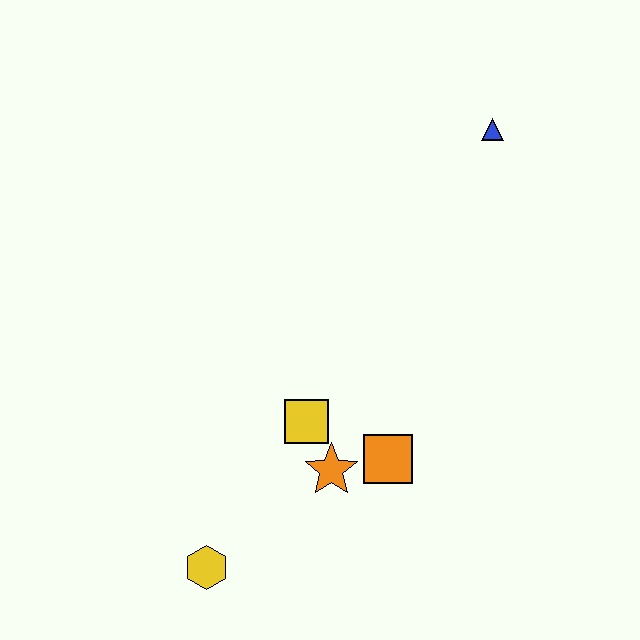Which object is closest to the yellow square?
The orange star is closest to the yellow square.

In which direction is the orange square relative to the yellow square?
The orange square is to the right of the yellow square.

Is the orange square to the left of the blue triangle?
Yes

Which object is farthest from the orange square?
The blue triangle is farthest from the orange square.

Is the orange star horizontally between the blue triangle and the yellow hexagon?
Yes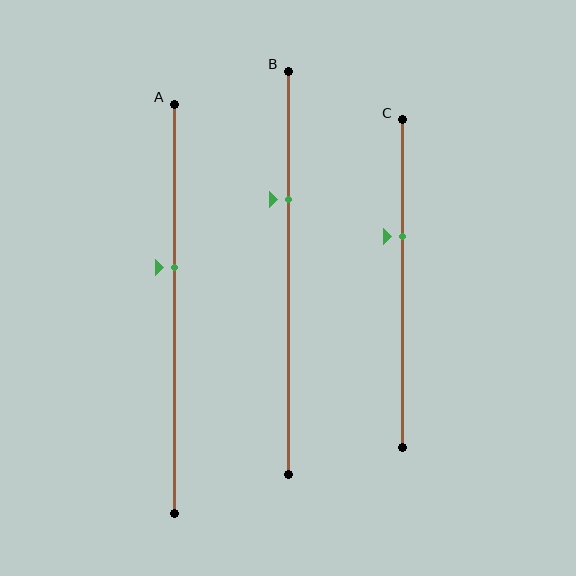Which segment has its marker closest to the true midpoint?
Segment A has its marker closest to the true midpoint.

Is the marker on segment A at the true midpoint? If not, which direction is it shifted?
No, the marker on segment A is shifted upward by about 10% of the segment length.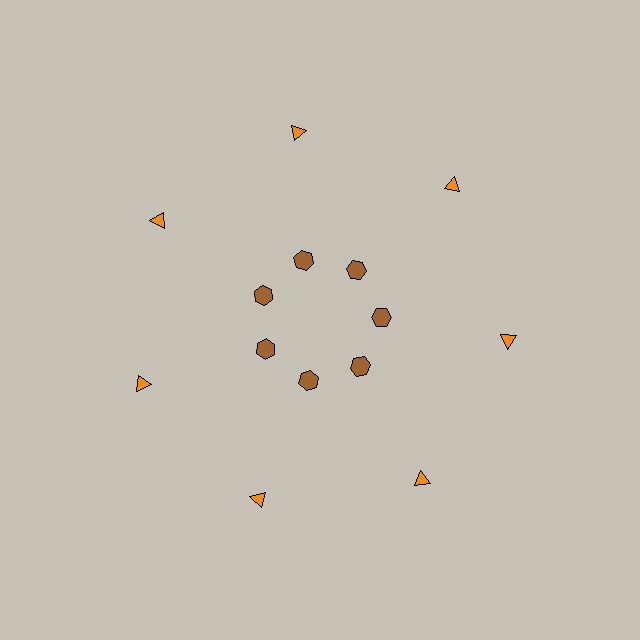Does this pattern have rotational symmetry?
Yes, this pattern has 7-fold rotational symmetry. It looks the same after rotating 51 degrees around the center.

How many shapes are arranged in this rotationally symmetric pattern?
There are 14 shapes, arranged in 7 groups of 2.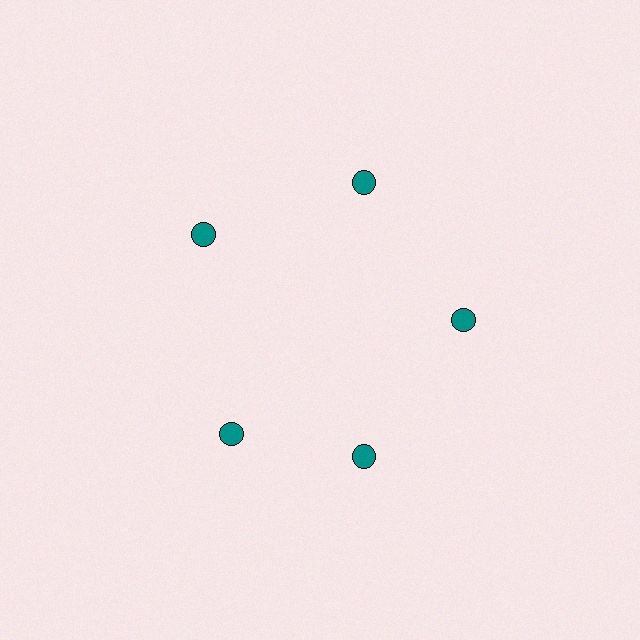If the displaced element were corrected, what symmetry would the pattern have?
It would have 5-fold rotational symmetry — the pattern would map onto itself every 72 degrees.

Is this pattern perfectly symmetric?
No. The 5 teal circles are arranged in a ring, but one element near the 8 o'clock position is rotated out of alignment along the ring, breaking the 5-fold rotational symmetry.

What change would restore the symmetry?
The symmetry would be restored by rotating it back into even spacing with its neighbors so that all 5 circles sit at equal angles and equal distance from the center.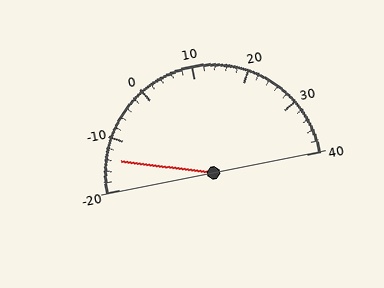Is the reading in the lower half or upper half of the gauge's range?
The reading is in the lower half of the range (-20 to 40).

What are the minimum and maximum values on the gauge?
The gauge ranges from -20 to 40.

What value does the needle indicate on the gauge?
The needle indicates approximately -14.